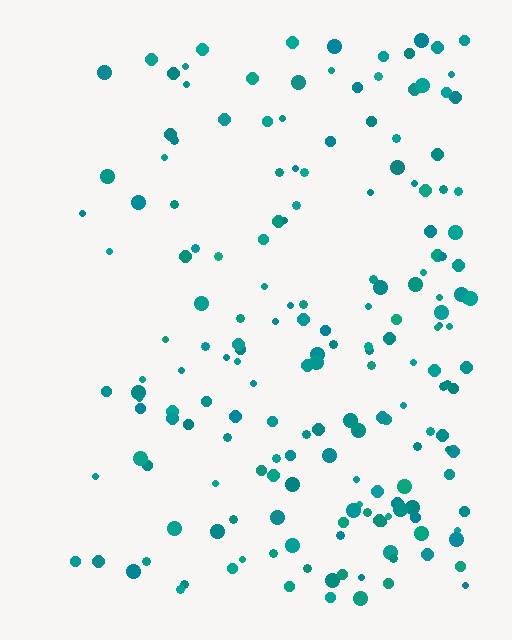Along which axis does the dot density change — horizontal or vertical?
Horizontal.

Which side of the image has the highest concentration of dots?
The right.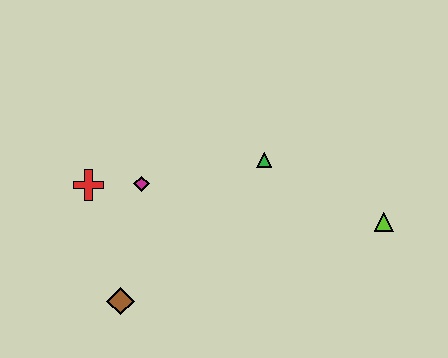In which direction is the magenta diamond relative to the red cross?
The magenta diamond is to the right of the red cross.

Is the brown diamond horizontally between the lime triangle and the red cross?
Yes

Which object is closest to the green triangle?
The magenta diamond is closest to the green triangle.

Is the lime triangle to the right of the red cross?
Yes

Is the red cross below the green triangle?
Yes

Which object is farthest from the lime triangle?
The red cross is farthest from the lime triangle.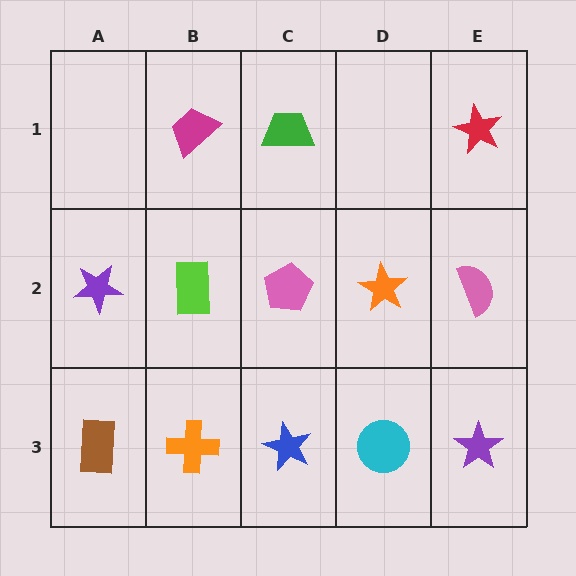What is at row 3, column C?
A blue star.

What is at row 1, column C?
A green trapezoid.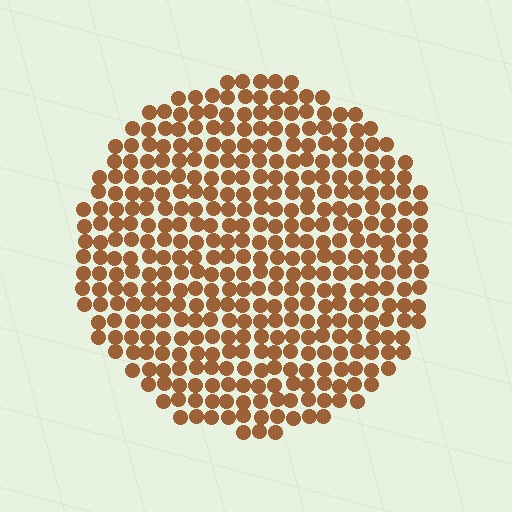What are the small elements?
The small elements are circles.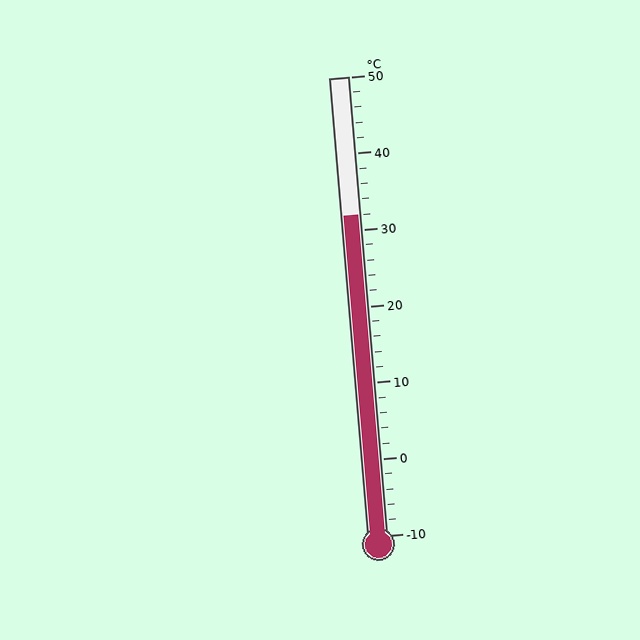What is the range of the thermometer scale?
The thermometer scale ranges from -10°C to 50°C.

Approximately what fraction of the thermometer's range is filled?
The thermometer is filled to approximately 70% of its range.